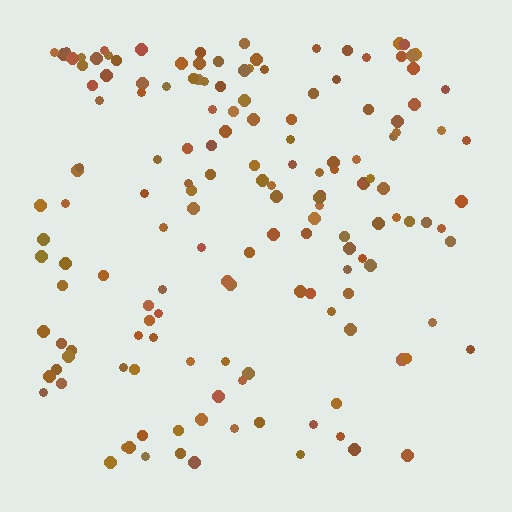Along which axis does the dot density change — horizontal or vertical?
Vertical.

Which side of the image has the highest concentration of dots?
The top.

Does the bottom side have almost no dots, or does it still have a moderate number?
Still a moderate number, just noticeably fewer than the top.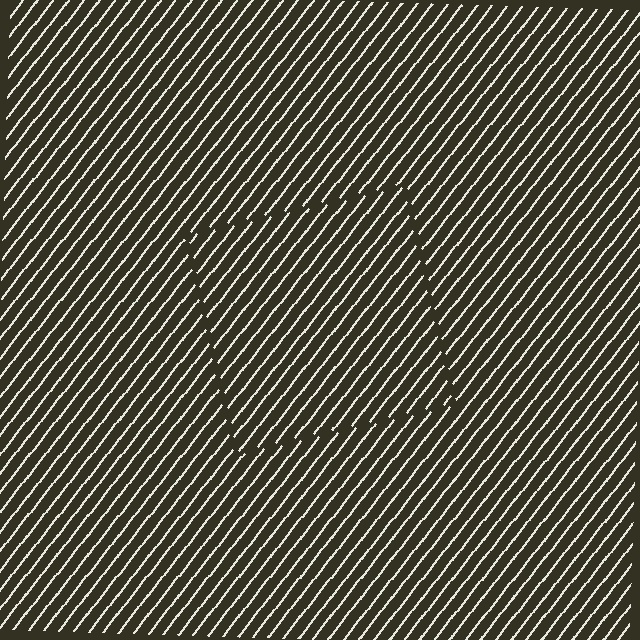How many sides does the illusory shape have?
4 sides — the line-ends trace a square.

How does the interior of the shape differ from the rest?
The interior of the shape contains the same grating, shifted by half a period — the contour is defined by the phase discontinuity where line-ends from the inner and outer gratings abut.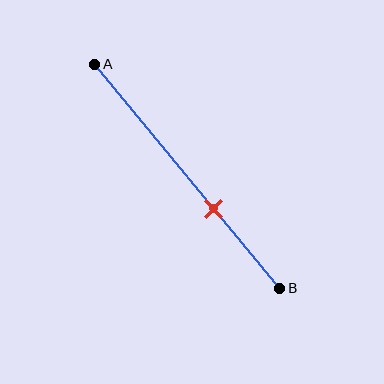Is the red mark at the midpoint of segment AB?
No, the mark is at about 65% from A, not at the 50% midpoint.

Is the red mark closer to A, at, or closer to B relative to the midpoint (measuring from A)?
The red mark is closer to point B than the midpoint of segment AB.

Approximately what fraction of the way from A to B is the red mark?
The red mark is approximately 65% of the way from A to B.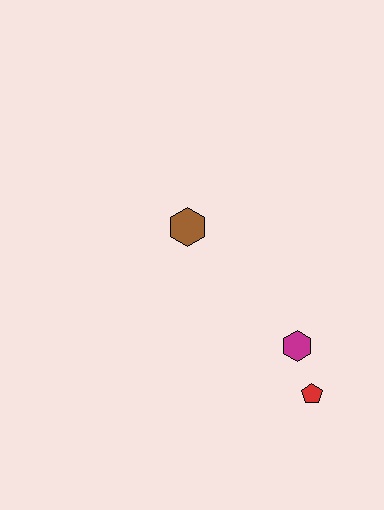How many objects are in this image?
There are 3 objects.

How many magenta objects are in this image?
There is 1 magenta object.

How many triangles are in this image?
There are no triangles.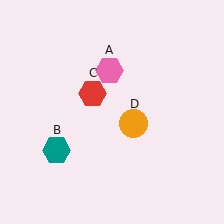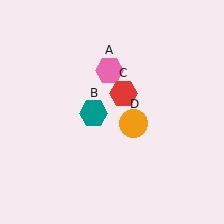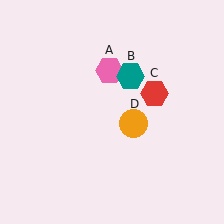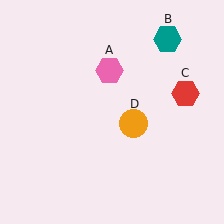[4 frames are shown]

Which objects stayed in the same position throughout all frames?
Pink hexagon (object A) and orange circle (object D) remained stationary.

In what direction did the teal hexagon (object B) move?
The teal hexagon (object B) moved up and to the right.